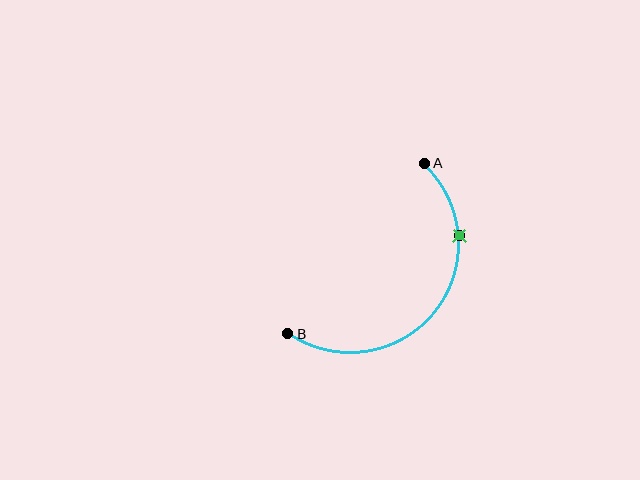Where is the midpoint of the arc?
The arc midpoint is the point on the curve farthest from the straight line joining A and B. It sits below and to the right of that line.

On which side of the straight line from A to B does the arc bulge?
The arc bulges below and to the right of the straight line connecting A and B.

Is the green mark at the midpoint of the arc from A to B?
No. The green mark lies on the arc but is closer to endpoint A. The arc midpoint would be at the point on the curve equidistant along the arc from both A and B.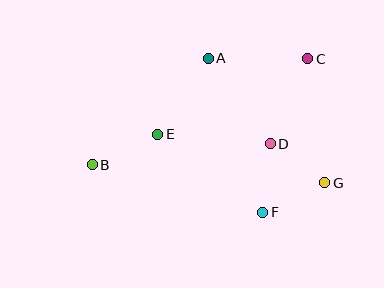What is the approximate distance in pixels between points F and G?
The distance between F and G is approximately 69 pixels.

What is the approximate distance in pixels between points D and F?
The distance between D and F is approximately 69 pixels.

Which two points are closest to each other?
Points D and G are closest to each other.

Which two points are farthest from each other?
Points B and C are farthest from each other.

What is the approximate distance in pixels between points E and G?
The distance between E and G is approximately 174 pixels.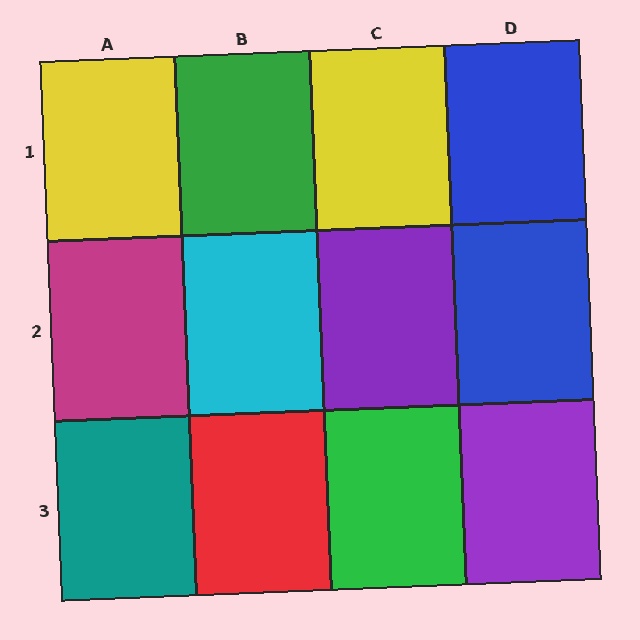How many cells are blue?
2 cells are blue.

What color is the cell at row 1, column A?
Yellow.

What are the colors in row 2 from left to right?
Magenta, cyan, purple, blue.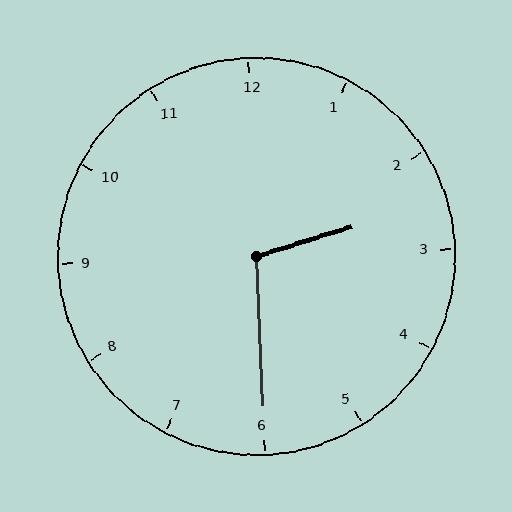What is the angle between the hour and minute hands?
Approximately 105 degrees.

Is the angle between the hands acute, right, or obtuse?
It is obtuse.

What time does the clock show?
2:30.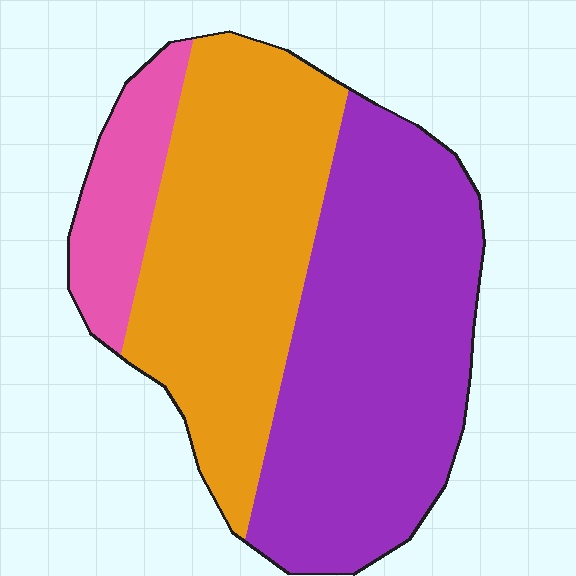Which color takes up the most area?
Purple, at roughly 45%.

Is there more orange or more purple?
Purple.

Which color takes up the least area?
Pink, at roughly 10%.